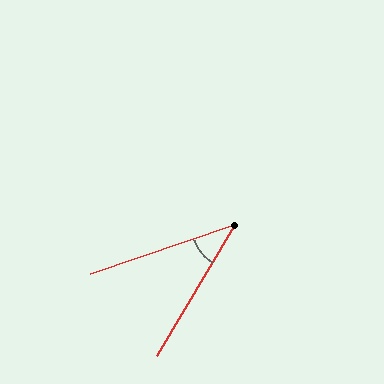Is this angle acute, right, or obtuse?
It is acute.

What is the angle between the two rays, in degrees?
Approximately 40 degrees.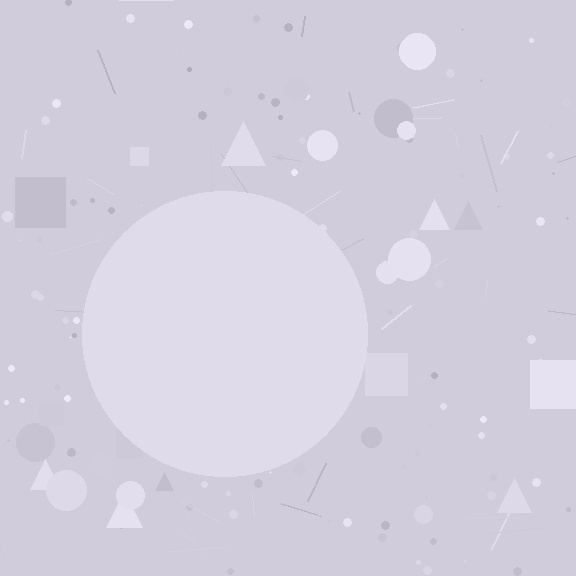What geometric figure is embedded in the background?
A circle is embedded in the background.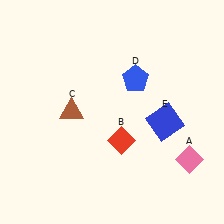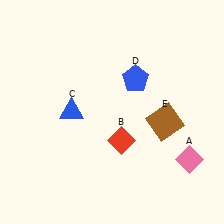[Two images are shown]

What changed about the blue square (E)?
In Image 1, E is blue. In Image 2, it changed to brown.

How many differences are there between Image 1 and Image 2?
There are 2 differences between the two images.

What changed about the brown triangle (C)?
In Image 1, C is brown. In Image 2, it changed to blue.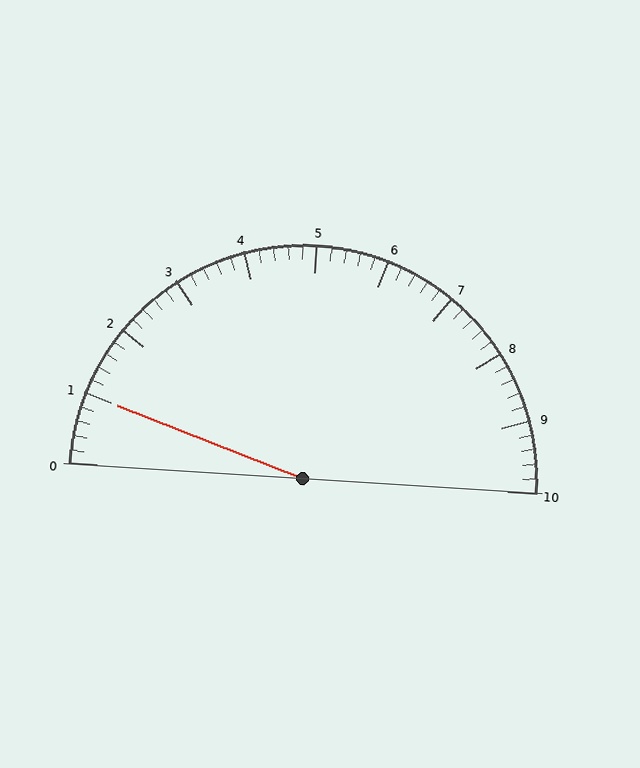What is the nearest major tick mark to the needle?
The nearest major tick mark is 1.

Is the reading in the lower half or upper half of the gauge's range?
The reading is in the lower half of the range (0 to 10).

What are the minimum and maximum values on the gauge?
The gauge ranges from 0 to 10.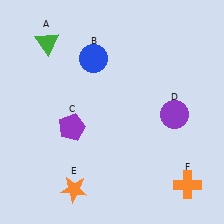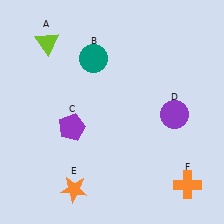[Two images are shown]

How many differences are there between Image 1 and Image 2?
There are 2 differences between the two images.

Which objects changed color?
A changed from green to lime. B changed from blue to teal.